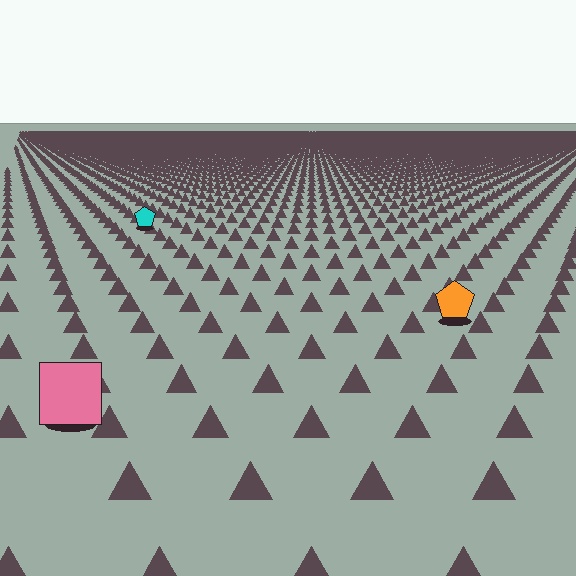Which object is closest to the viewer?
The pink square is closest. The texture marks near it are larger and more spread out.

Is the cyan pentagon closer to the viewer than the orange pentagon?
No. The orange pentagon is closer — you can tell from the texture gradient: the ground texture is coarser near it.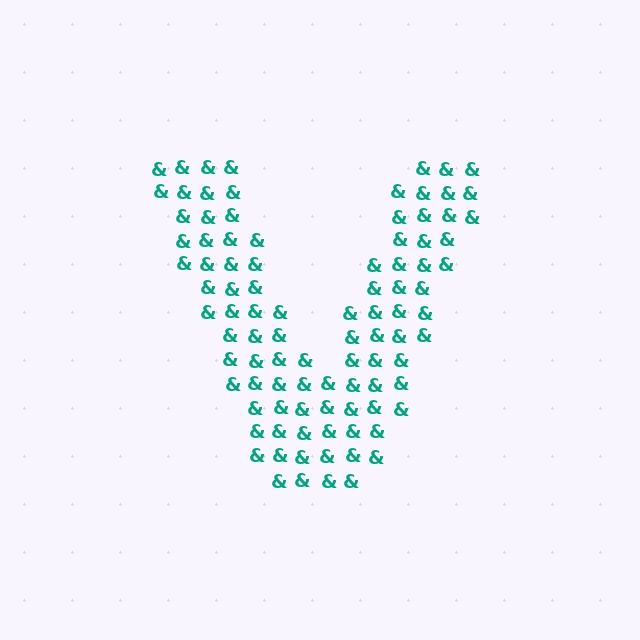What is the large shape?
The large shape is the letter V.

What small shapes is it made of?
It is made of small ampersands.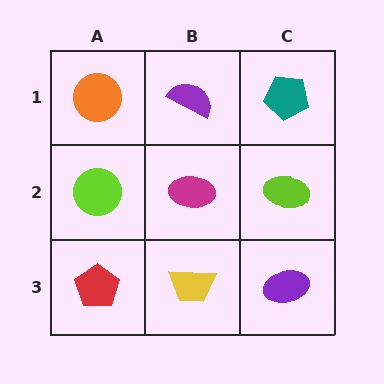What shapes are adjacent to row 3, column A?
A lime circle (row 2, column A), a yellow trapezoid (row 3, column B).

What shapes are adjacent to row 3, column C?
A lime ellipse (row 2, column C), a yellow trapezoid (row 3, column B).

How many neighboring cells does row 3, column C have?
2.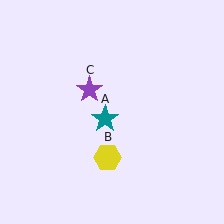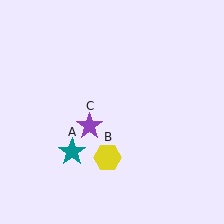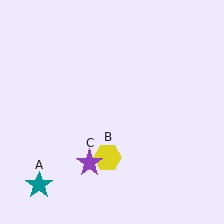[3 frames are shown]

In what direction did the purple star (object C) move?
The purple star (object C) moved down.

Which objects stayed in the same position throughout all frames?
Yellow hexagon (object B) remained stationary.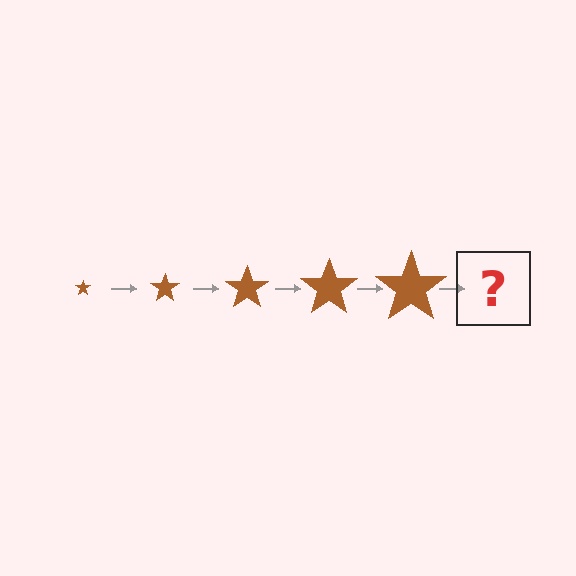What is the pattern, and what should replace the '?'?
The pattern is that the star gets progressively larger each step. The '?' should be a brown star, larger than the previous one.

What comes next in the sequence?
The next element should be a brown star, larger than the previous one.